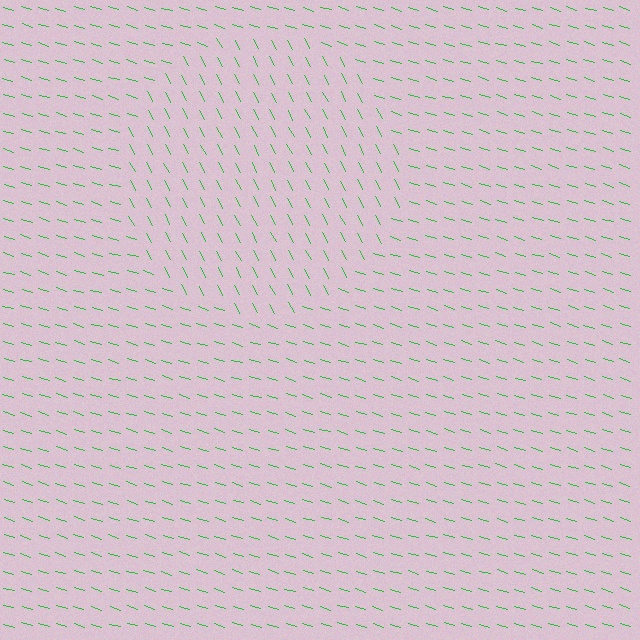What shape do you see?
I see a circle.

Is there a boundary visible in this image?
Yes, there is a texture boundary formed by a change in line orientation.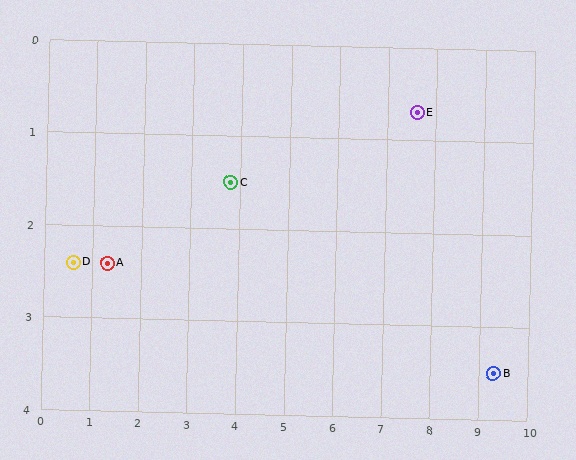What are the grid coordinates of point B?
Point B is at approximately (9.3, 3.5).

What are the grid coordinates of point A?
Point A is at approximately (1.3, 2.4).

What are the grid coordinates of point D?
Point D is at approximately (0.6, 2.4).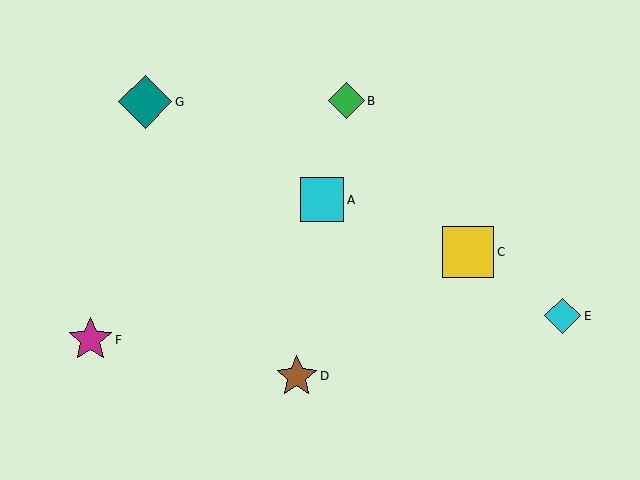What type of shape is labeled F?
Shape F is a magenta star.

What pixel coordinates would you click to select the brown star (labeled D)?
Click at (297, 376) to select the brown star D.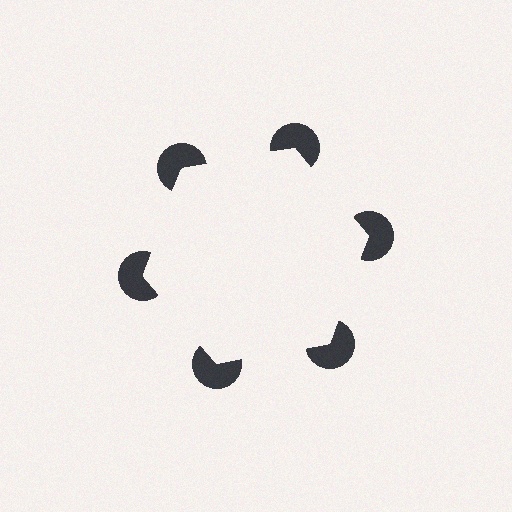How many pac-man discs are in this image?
There are 6 — one at each vertex of the illusory hexagon.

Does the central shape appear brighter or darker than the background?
It typically appears slightly brighter than the background, even though no actual brightness change is drawn.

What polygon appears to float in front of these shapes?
An illusory hexagon — its edges are inferred from the aligned wedge cuts in the pac-man discs, not physically drawn.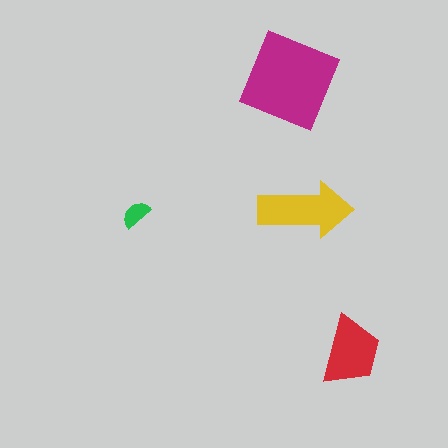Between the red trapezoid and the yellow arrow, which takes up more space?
The yellow arrow.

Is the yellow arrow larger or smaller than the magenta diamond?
Smaller.